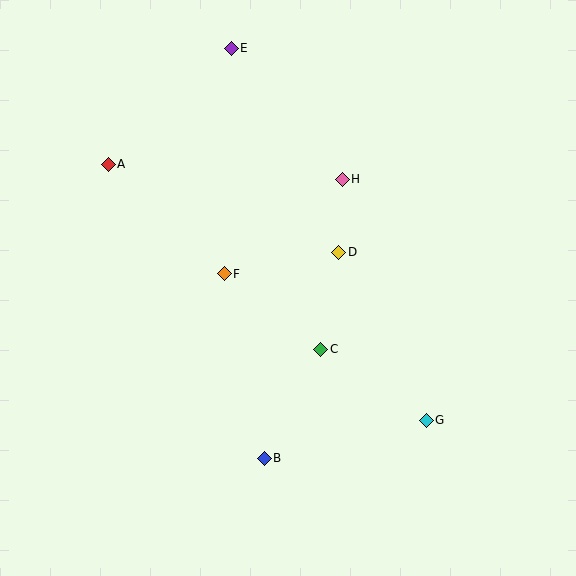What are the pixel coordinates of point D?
Point D is at (339, 252).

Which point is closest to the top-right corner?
Point H is closest to the top-right corner.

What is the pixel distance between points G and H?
The distance between G and H is 255 pixels.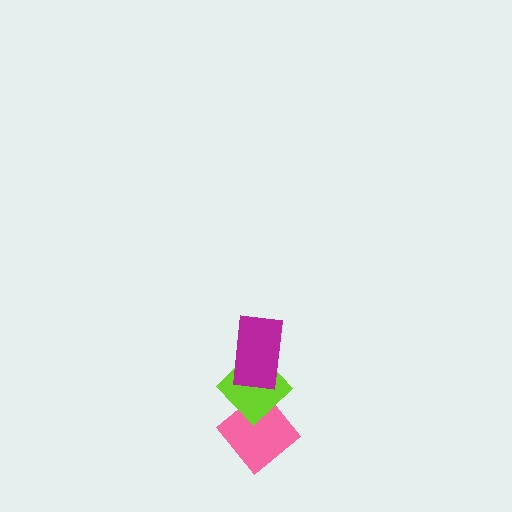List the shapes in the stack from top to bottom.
From top to bottom: the magenta rectangle, the lime diamond, the pink diamond.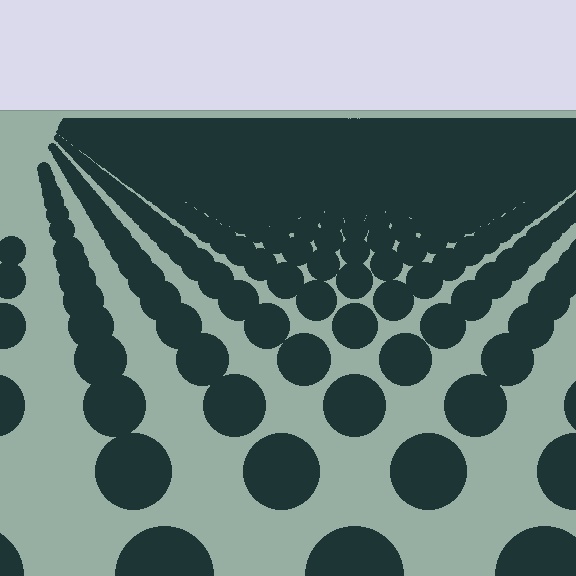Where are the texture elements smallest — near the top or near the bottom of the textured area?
Near the top.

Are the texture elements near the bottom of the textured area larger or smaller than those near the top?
Larger. Near the bottom, elements are closer to the viewer and appear at a bigger on-screen size.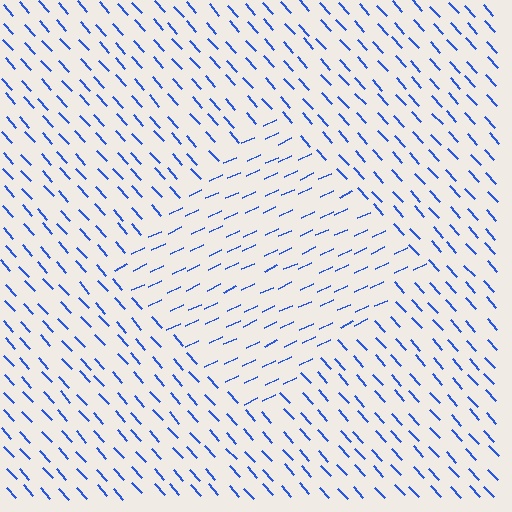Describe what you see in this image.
The image is filled with small blue line segments. A diamond region in the image has lines oriented differently from the surrounding lines, creating a visible texture boundary.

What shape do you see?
I see a diamond.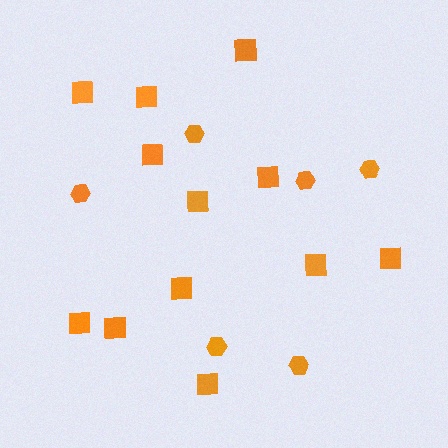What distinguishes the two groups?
There are 2 groups: one group of hexagons (6) and one group of squares (12).